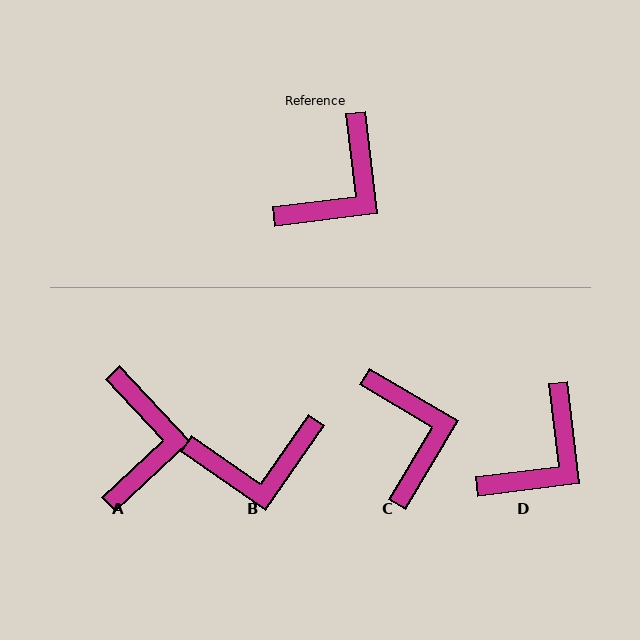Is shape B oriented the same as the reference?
No, it is off by about 42 degrees.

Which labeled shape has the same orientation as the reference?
D.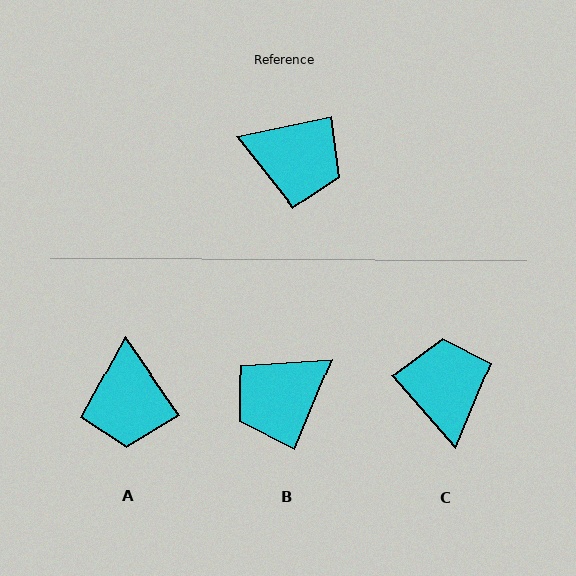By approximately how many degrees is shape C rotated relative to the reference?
Approximately 119 degrees counter-clockwise.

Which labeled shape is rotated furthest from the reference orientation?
B, about 125 degrees away.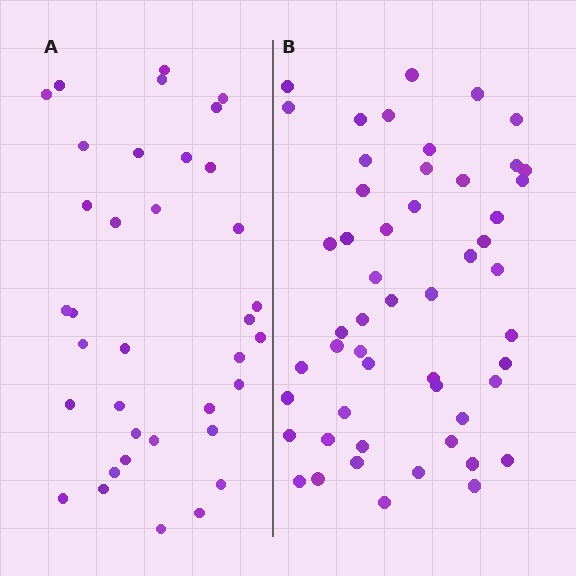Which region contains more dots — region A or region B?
Region B (the right region) has more dots.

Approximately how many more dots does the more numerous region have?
Region B has approximately 15 more dots than region A.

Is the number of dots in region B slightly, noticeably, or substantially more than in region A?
Region B has noticeably more, but not dramatically so. The ratio is roughly 1.4 to 1.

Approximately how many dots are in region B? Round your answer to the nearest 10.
About 50 dots. (The exact count is 52, which rounds to 50.)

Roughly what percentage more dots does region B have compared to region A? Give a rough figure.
About 45% more.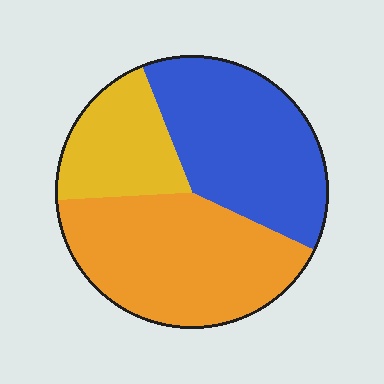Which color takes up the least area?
Yellow, at roughly 20%.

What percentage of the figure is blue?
Blue takes up about three eighths (3/8) of the figure.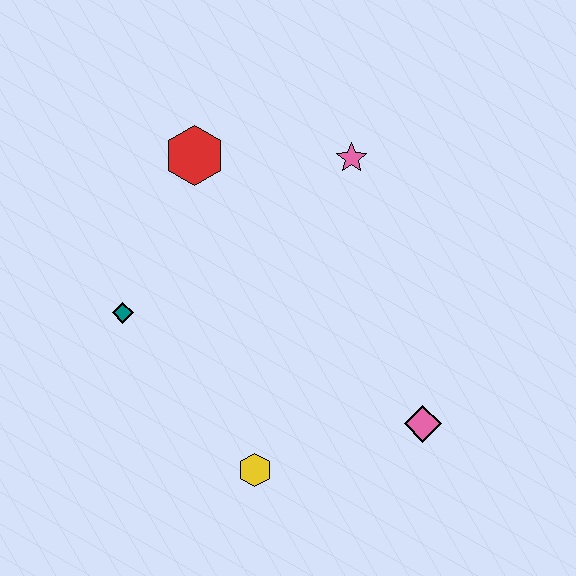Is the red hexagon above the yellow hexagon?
Yes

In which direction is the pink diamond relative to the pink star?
The pink diamond is below the pink star.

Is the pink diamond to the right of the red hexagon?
Yes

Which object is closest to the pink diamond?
The yellow hexagon is closest to the pink diamond.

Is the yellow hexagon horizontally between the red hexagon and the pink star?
Yes